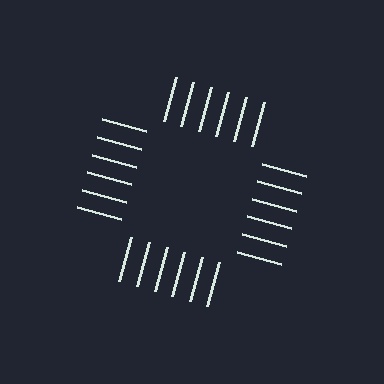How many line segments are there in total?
24 — 6 along each of the 4 edges.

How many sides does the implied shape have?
4 sides — the line-ends trace a square.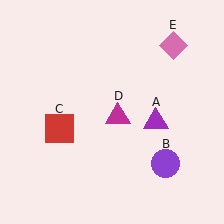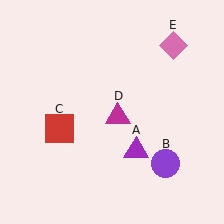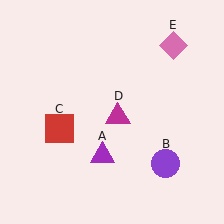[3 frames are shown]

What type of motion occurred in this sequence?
The purple triangle (object A) rotated clockwise around the center of the scene.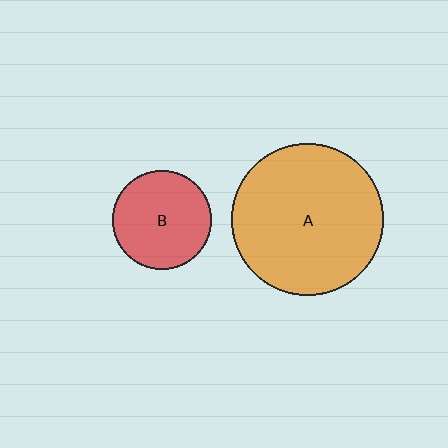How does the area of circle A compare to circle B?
Approximately 2.4 times.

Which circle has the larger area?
Circle A (orange).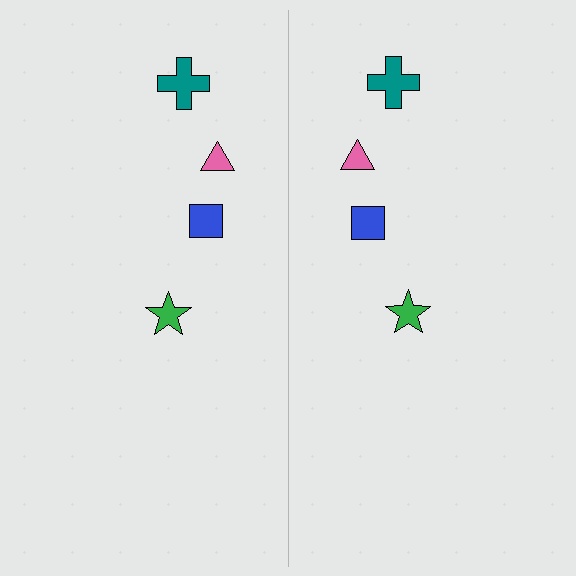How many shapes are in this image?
There are 8 shapes in this image.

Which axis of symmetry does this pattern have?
The pattern has a vertical axis of symmetry running through the center of the image.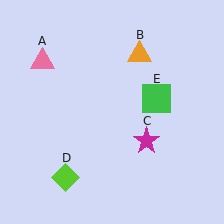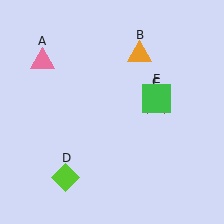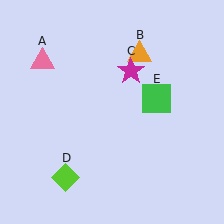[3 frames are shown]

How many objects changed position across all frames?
1 object changed position: magenta star (object C).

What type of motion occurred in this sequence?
The magenta star (object C) rotated counterclockwise around the center of the scene.